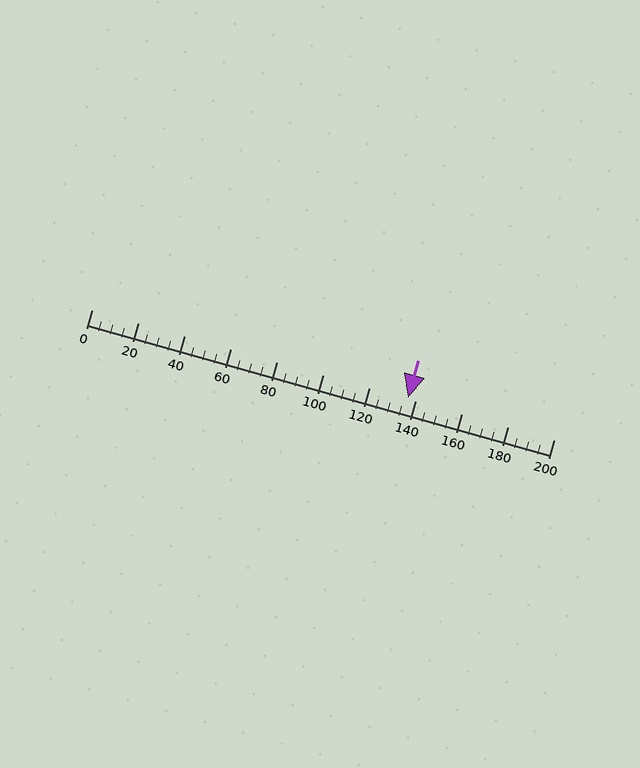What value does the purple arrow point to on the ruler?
The purple arrow points to approximately 137.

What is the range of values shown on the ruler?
The ruler shows values from 0 to 200.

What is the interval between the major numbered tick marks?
The major tick marks are spaced 20 units apart.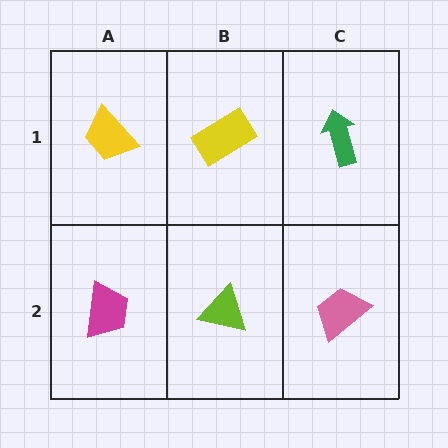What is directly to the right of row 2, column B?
A pink trapezoid.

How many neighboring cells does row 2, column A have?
2.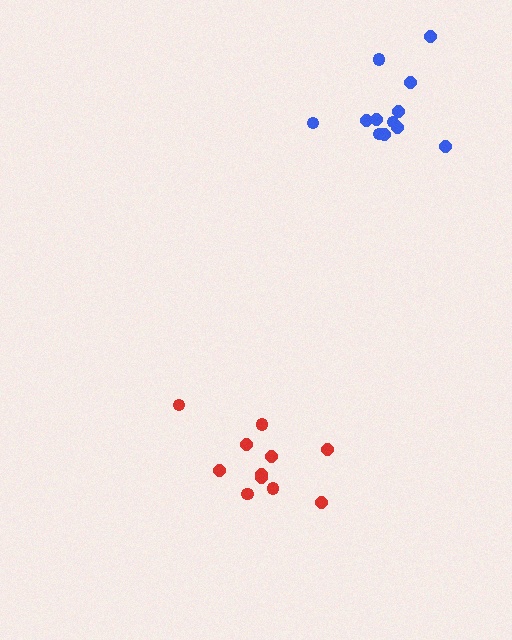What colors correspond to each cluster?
The clusters are colored: red, blue.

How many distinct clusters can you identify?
There are 2 distinct clusters.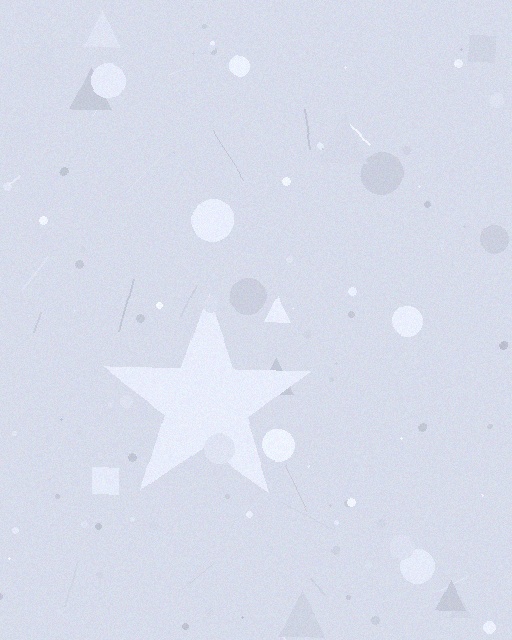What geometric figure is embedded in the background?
A star is embedded in the background.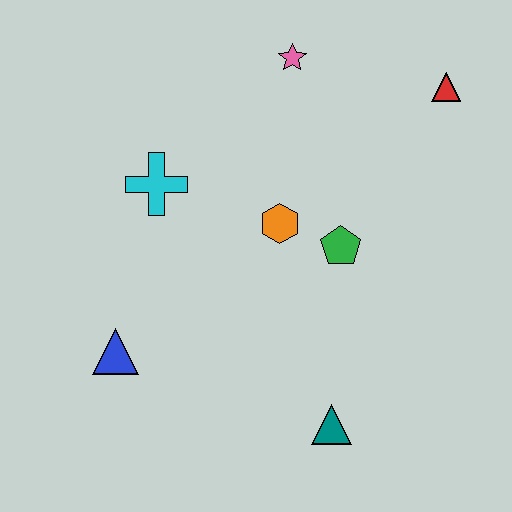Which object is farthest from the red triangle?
The blue triangle is farthest from the red triangle.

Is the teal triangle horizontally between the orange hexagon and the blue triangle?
No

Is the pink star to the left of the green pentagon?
Yes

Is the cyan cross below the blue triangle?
No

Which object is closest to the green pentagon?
The orange hexagon is closest to the green pentagon.